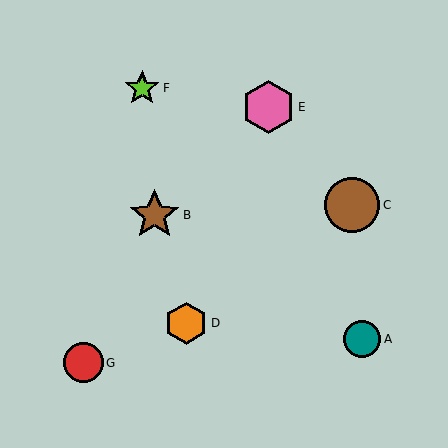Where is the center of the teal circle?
The center of the teal circle is at (362, 339).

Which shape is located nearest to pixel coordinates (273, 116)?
The pink hexagon (labeled E) at (268, 107) is nearest to that location.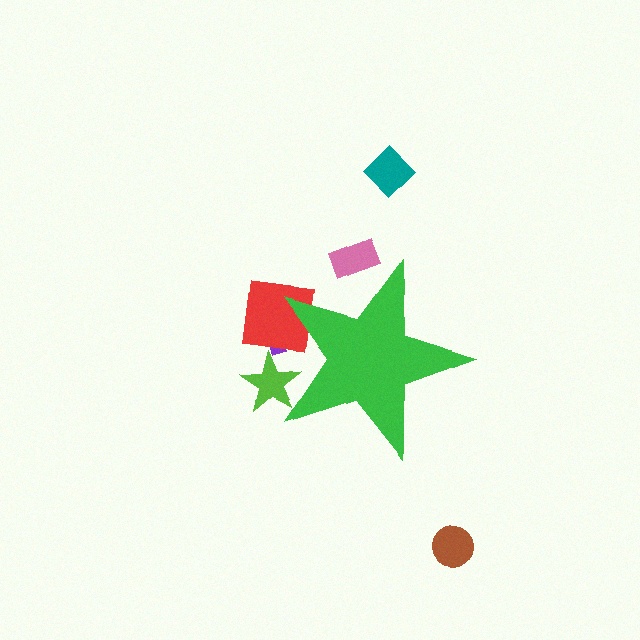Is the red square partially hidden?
Yes, the red square is partially hidden behind the green star.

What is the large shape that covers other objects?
A green star.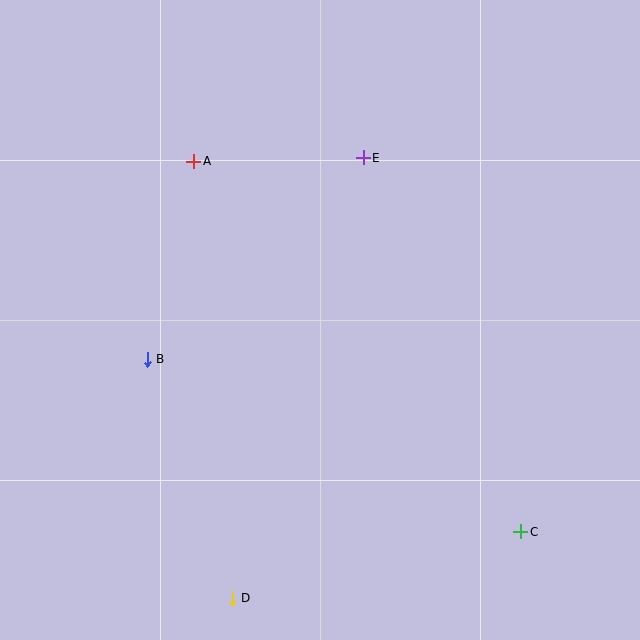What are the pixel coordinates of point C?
Point C is at (521, 532).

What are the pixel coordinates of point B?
Point B is at (147, 359).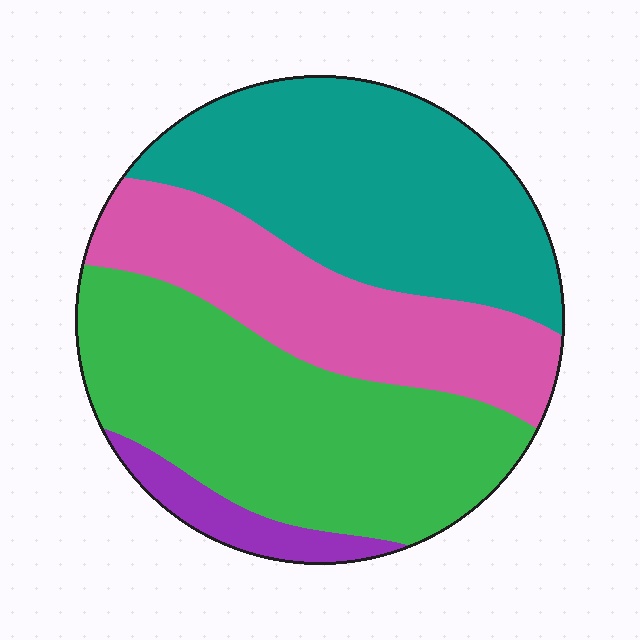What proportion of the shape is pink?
Pink takes up about one quarter (1/4) of the shape.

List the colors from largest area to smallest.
From largest to smallest: green, teal, pink, purple.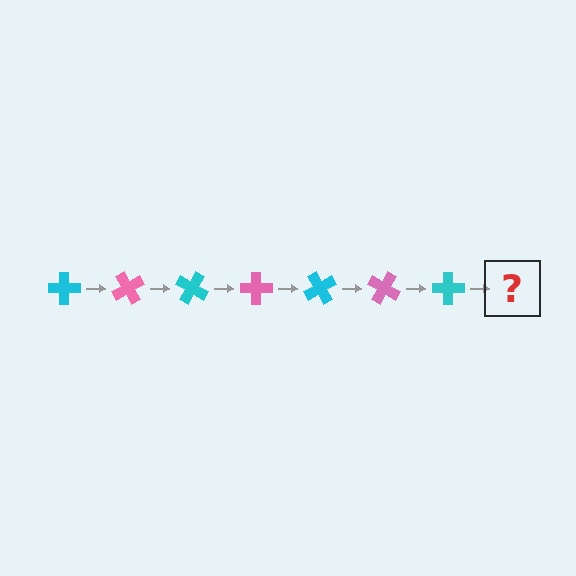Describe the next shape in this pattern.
It should be a pink cross, rotated 420 degrees from the start.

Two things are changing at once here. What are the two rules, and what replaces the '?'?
The two rules are that it rotates 60 degrees each step and the color cycles through cyan and pink. The '?' should be a pink cross, rotated 420 degrees from the start.